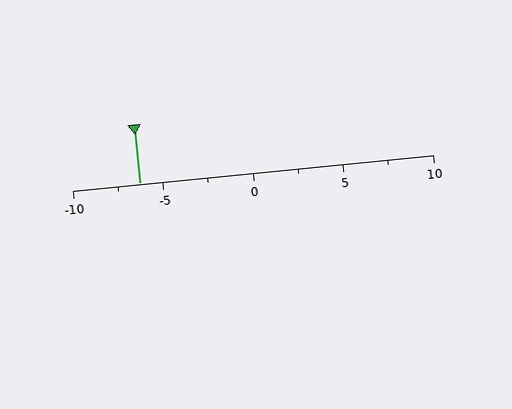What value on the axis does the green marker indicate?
The marker indicates approximately -6.2.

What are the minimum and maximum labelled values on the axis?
The axis runs from -10 to 10.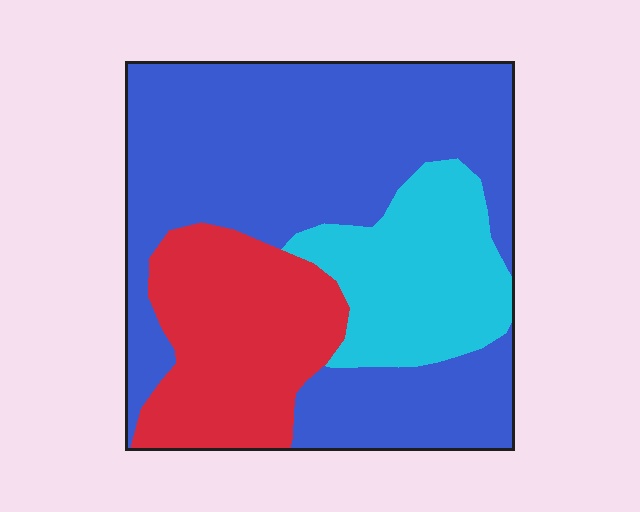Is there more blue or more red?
Blue.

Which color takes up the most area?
Blue, at roughly 55%.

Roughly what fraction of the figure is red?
Red covers around 25% of the figure.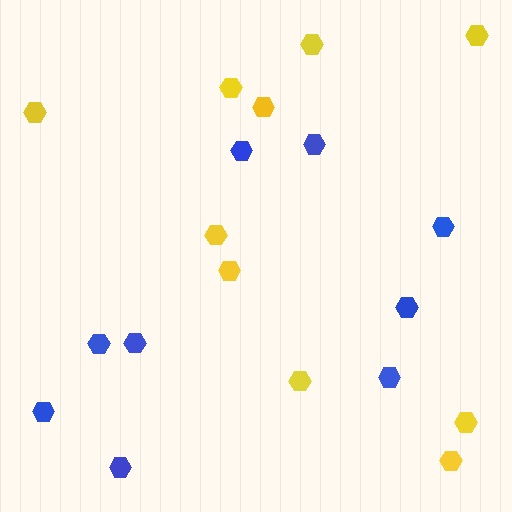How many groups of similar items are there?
There are 2 groups: one group of blue hexagons (9) and one group of yellow hexagons (10).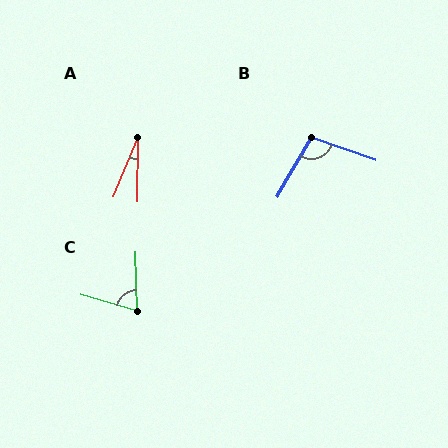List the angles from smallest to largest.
A (22°), C (72°), B (101°).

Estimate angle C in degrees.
Approximately 72 degrees.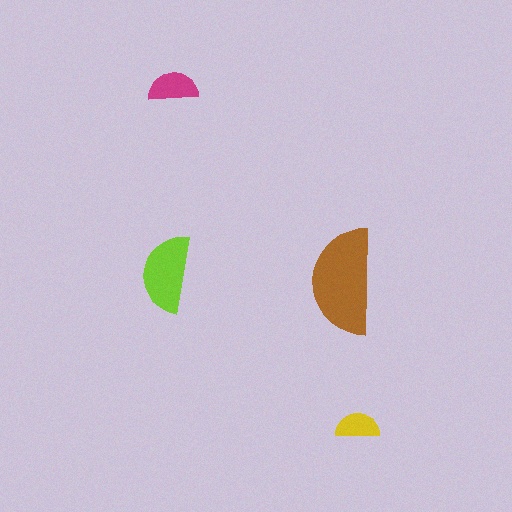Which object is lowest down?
The yellow semicircle is bottommost.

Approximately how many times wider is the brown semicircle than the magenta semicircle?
About 2 times wider.